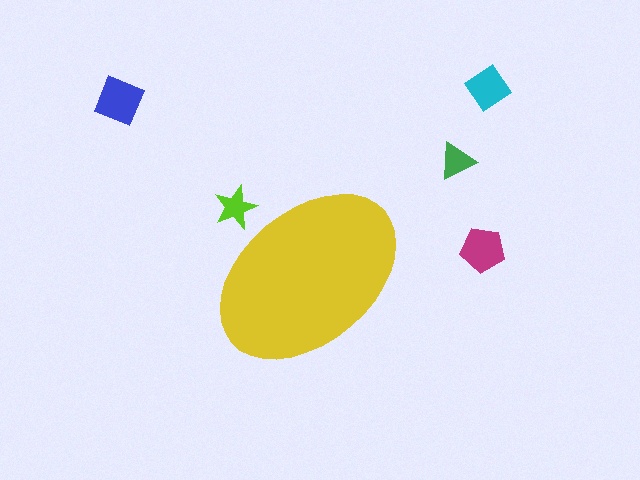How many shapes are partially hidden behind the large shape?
1 shape is partially hidden.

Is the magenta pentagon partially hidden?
No, the magenta pentagon is fully visible.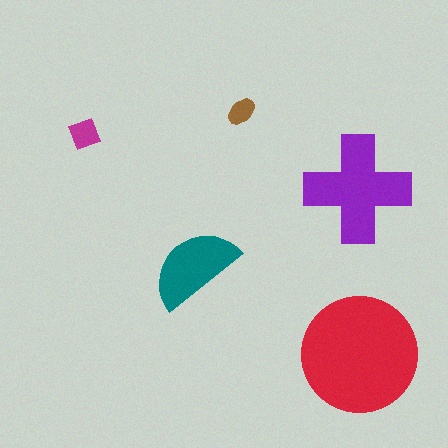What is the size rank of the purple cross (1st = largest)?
2nd.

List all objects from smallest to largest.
The brown ellipse, the magenta diamond, the teal semicircle, the purple cross, the red circle.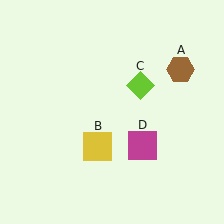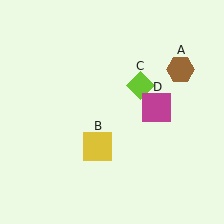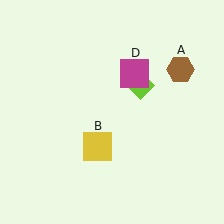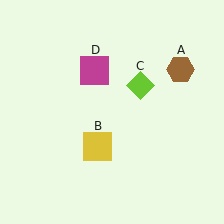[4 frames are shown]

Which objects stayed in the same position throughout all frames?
Brown hexagon (object A) and yellow square (object B) and lime diamond (object C) remained stationary.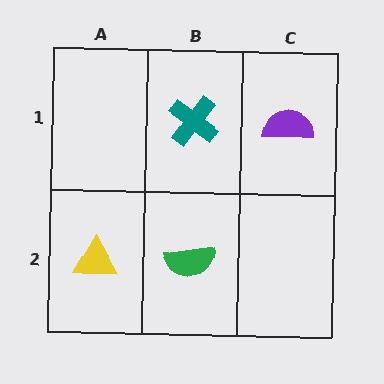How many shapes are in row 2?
2 shapes.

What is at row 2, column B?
A green semicircle.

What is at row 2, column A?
A yellow triangle.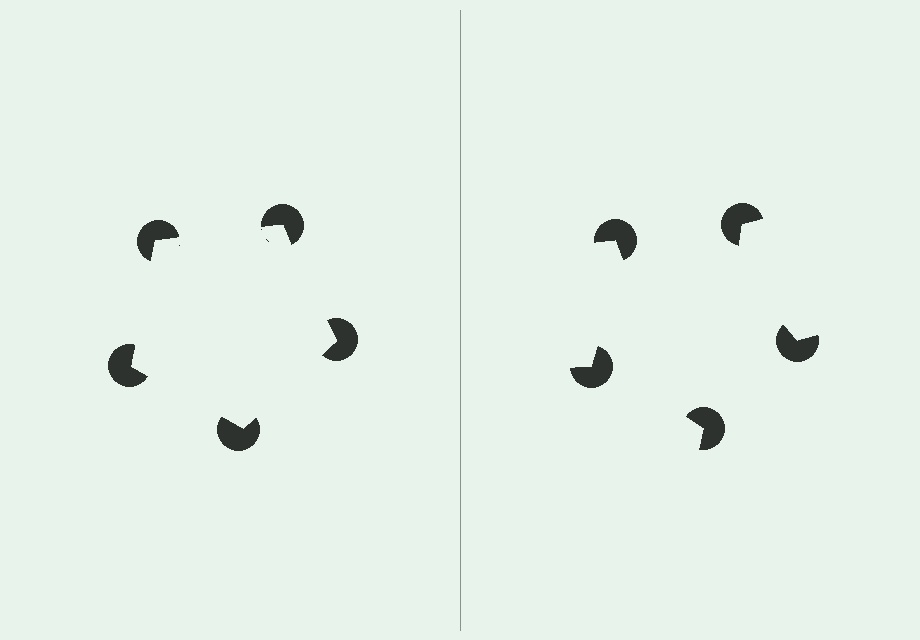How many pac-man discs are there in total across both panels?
10 — 5 on each side.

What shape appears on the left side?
An illusory pentagon.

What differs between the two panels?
The pac-man discs are positioned identically on both sides; only the wedge orientations differ. On the left they align to a pentagon; on the right they are misaligned.